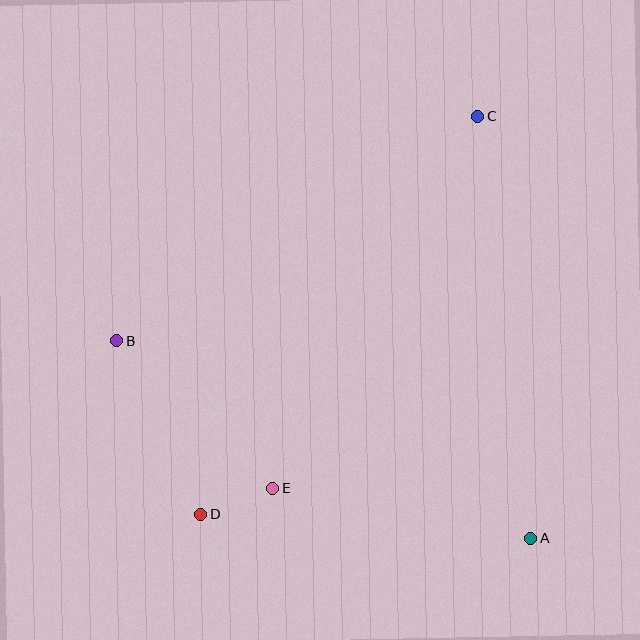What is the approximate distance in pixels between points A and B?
The distance between A and B is approximately 459 pixels.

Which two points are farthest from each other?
Points C and D are farthest from each other.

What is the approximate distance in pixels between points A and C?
The distance between A and C is approximately 425 pixels.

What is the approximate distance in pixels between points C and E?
The distance between C and E is approximately 425 pixels.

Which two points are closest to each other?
Points D and E are closest to each other.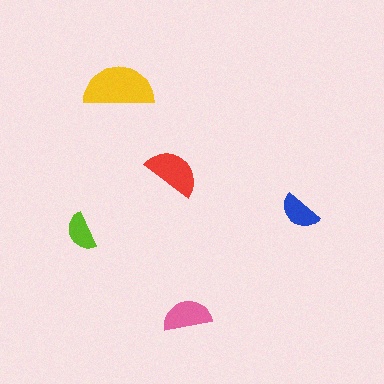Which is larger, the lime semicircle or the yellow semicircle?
The yellow one.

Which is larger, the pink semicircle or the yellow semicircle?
The yellow one.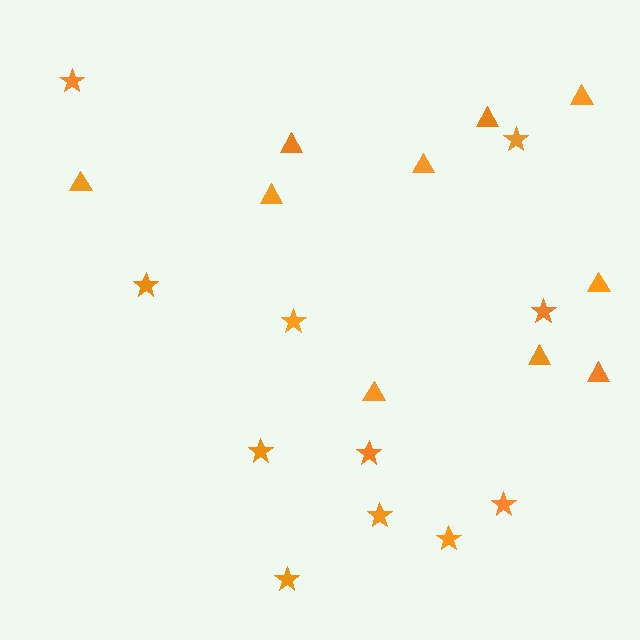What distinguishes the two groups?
There are 2 groups: one group of triangles (10) and one group of stars (11).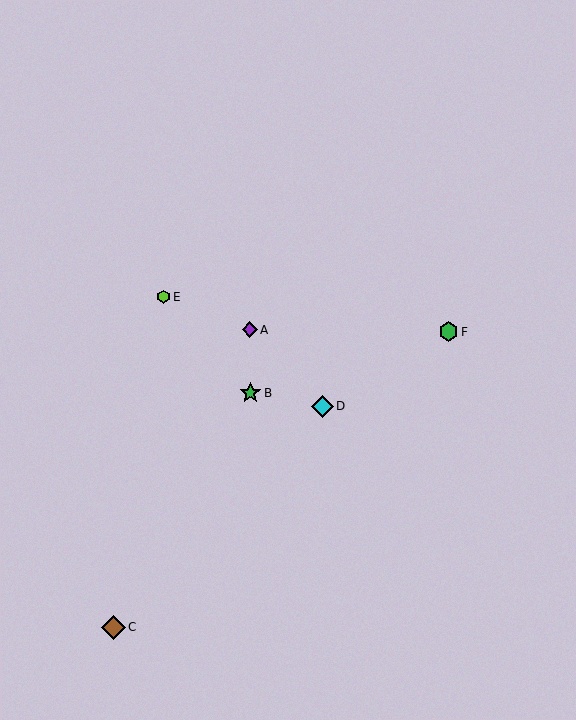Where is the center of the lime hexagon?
The center of the lime hexagon is at (163, 296).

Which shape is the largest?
The brown diamond (labeled C) is the largest.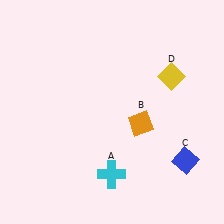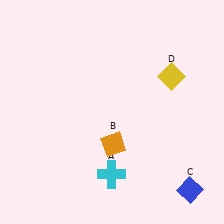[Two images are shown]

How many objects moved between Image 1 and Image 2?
2 objects moved between the two images.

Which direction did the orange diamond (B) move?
The orange diamond (B) moved left.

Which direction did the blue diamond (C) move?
The blue diamond (C) moved down.